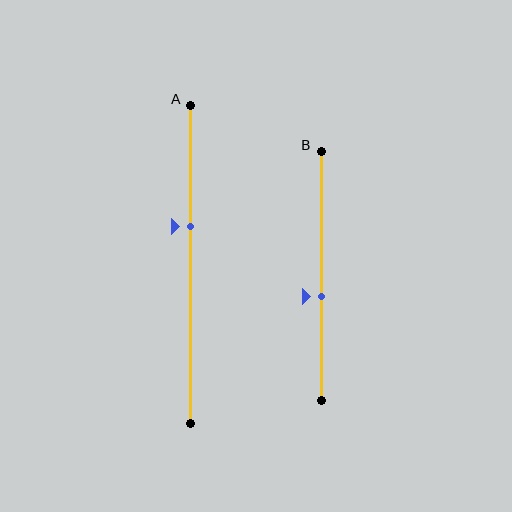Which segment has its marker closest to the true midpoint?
Segment B has its marker closest to the true midpoint.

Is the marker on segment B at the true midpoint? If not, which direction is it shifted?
No, the marker on segment B is shifted downward by about 8% of the segment length.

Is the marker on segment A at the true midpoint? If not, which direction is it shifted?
No, the marker on segment A is shifted upward by about 12% of the segment length.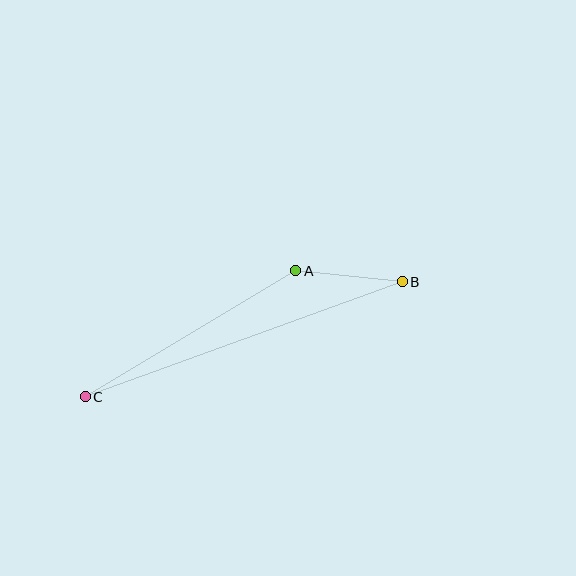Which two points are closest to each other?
Points A and B are closest to each other.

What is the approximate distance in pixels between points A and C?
The distance between A and C is approximately 245 pixels.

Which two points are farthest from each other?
Points B and C are farthest from each other.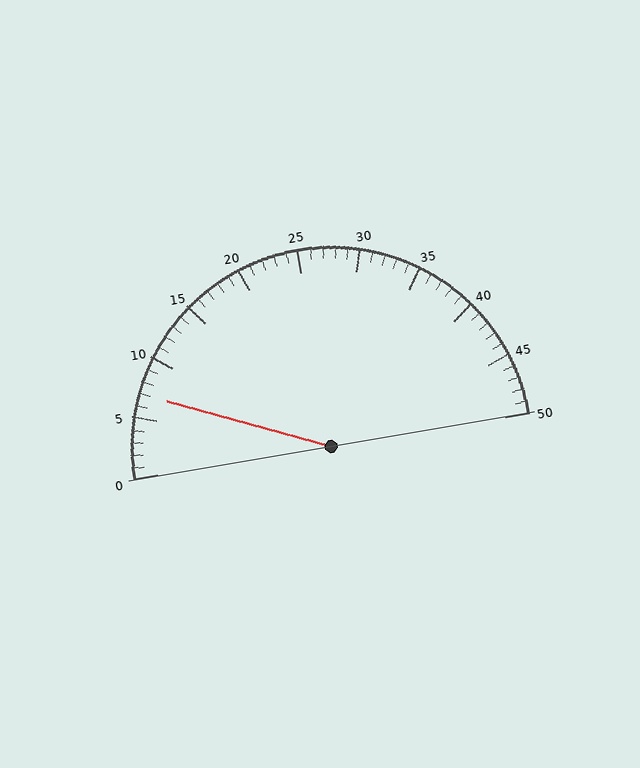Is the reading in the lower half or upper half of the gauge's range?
The reading is in the lower half of the range (0 to 50).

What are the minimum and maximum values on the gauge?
The gauge ranges from 0 to 50.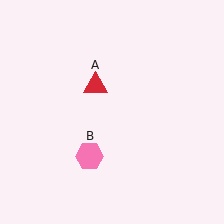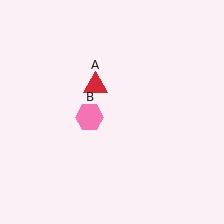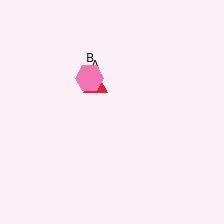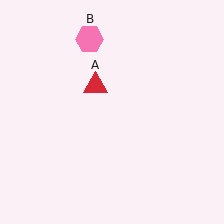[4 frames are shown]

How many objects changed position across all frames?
1 object changed position: pink hexagon (object B).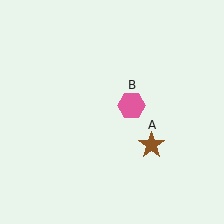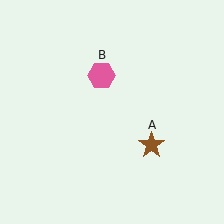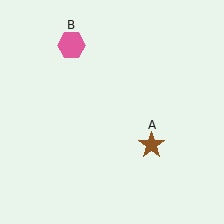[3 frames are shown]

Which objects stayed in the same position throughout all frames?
Brown star (object A) remained stationary.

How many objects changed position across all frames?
1 object changed position: pink hexagon (object B).